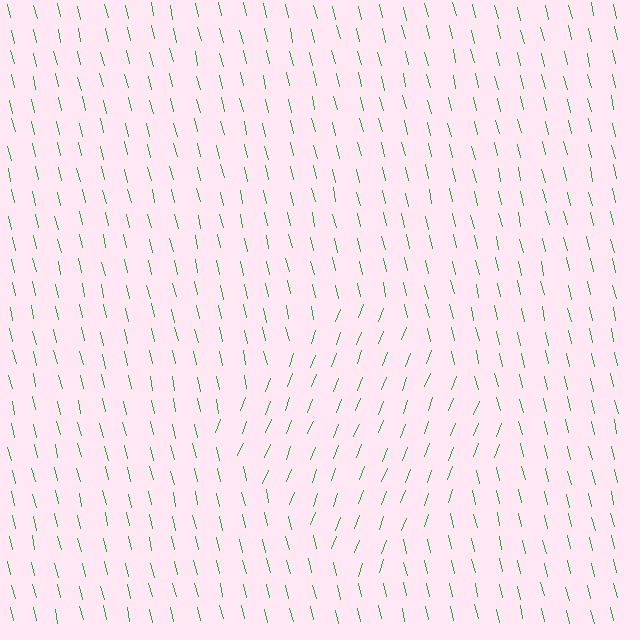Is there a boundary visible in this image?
Yes, there is a texture boundary formed by a change in line orientation.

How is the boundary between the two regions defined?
The boundary is defined purely by a change in line orientation (approximately 35 degrees difference). All lines are the same color and thickness.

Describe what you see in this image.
The image is filled with small green line segments. A diamond region in the image has lines oriented differently from the surrounding lines, creating a visible texture boundary.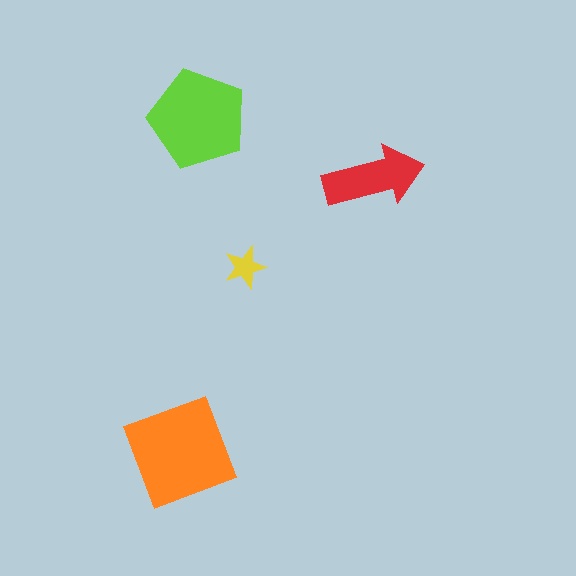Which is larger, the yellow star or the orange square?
The orange square.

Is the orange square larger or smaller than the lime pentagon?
Larger.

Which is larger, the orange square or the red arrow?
The orange square.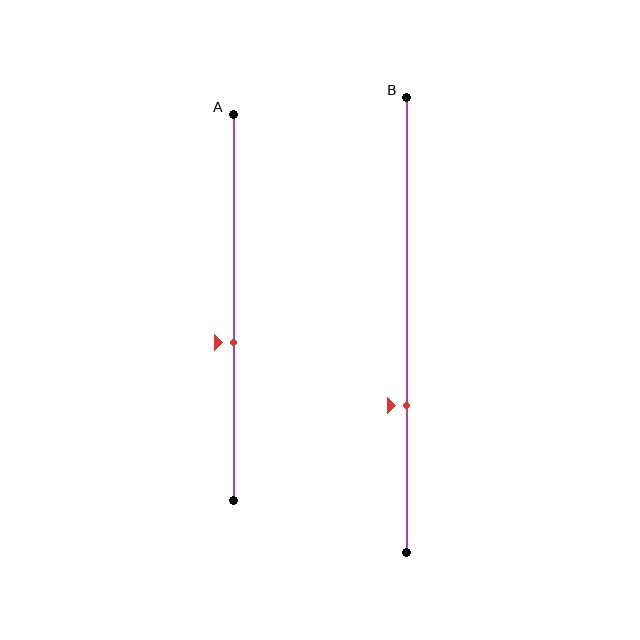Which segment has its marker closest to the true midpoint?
Segment A has its marker closest to the true midpoint.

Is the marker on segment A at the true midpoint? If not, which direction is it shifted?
No, the marker on segment A is shifted downward by about 9% of the segment length.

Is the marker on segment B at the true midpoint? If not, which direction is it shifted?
No, the marker on segment B is shifted downward by about 18% of the segment length.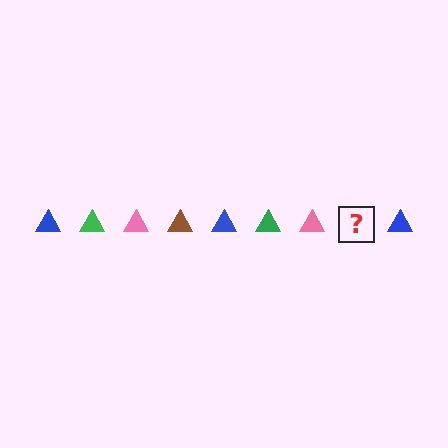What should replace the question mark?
The question mark should be replaced with a brown triangle.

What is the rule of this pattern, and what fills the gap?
The rule is that the pattern cycles through blue, green, pink, brown triangles. The gap should be filled with a brown triangle.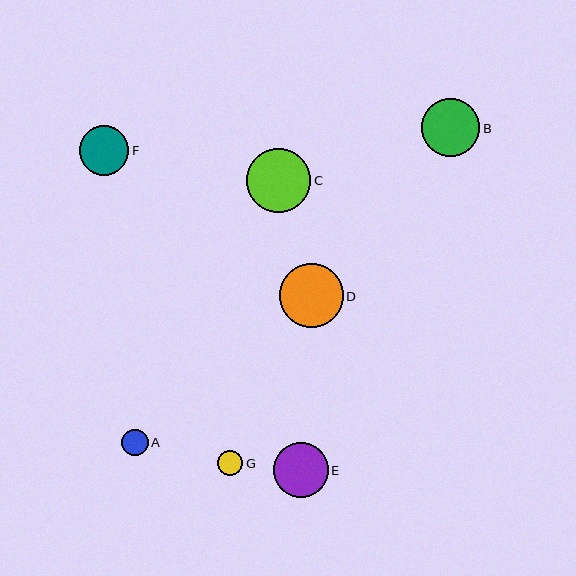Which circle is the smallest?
Circle G is the smallest with a size of approximately 25 pixels.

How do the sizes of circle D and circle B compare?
Circle D and circle B are approximately the same size.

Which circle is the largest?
Circle C is the largest with a size of approximately 64 pixels.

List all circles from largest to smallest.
From largest to smallest: C, D, B, E, F, A, G.